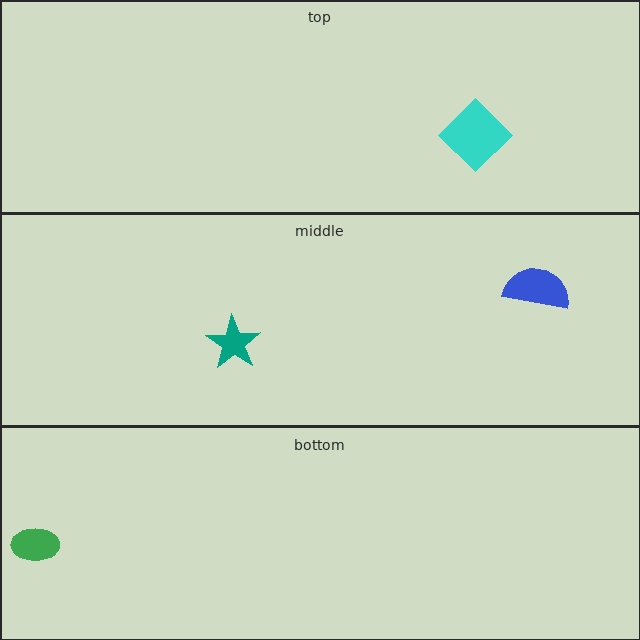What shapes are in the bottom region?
The green ellipse.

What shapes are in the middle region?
The teal star, the blue semicircle.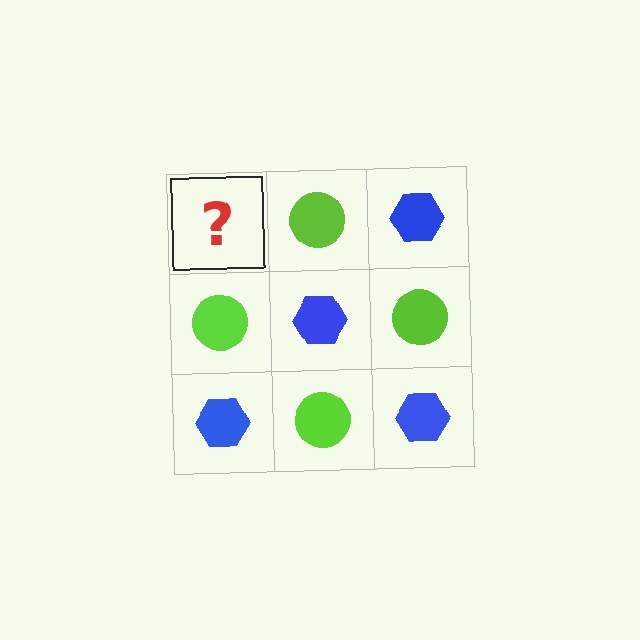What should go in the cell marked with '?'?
The missing cell should contain a blue hexagon.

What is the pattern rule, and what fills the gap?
The rule is that it alternates blue hexagon and lime circle in a checkerboard pattern. The gap should be filled with a blue hexagon.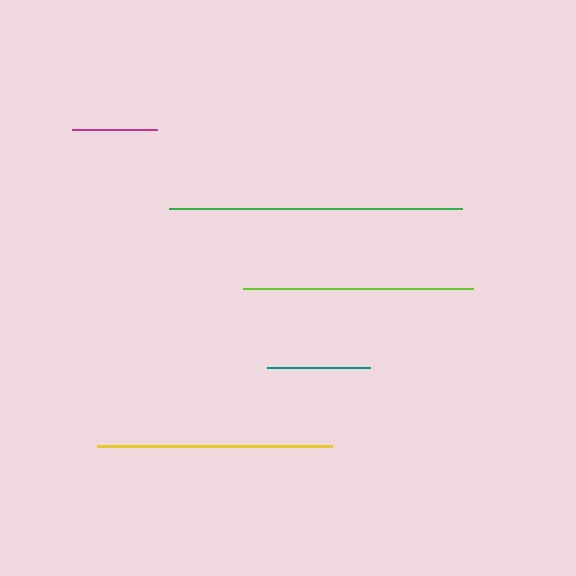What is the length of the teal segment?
The teal segment is approximately 103 pixels long.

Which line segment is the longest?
The green line is the longest at approximately 293 pixels.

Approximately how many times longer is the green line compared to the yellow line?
The green line is approximately 1.2 times the length of the yellow line.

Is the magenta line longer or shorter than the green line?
The green line is longer than the magenta line.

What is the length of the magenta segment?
The magenta segment is approximately 85 pixels long.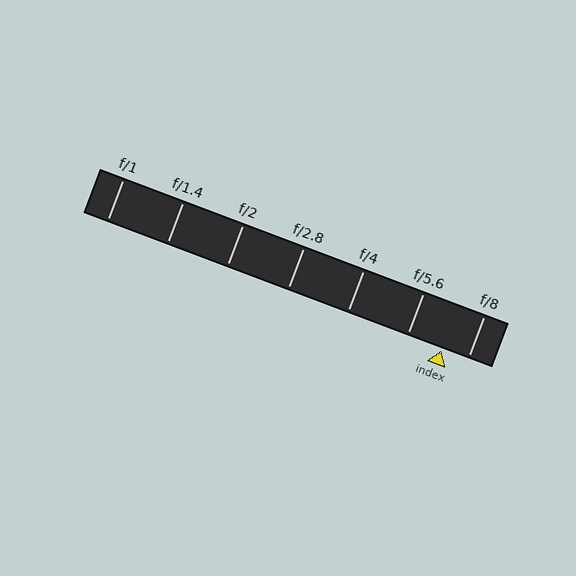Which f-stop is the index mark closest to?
The index mark is closest to f/8.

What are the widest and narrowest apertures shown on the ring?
The widest aperture shown is f/1 and the narrowest is f/8.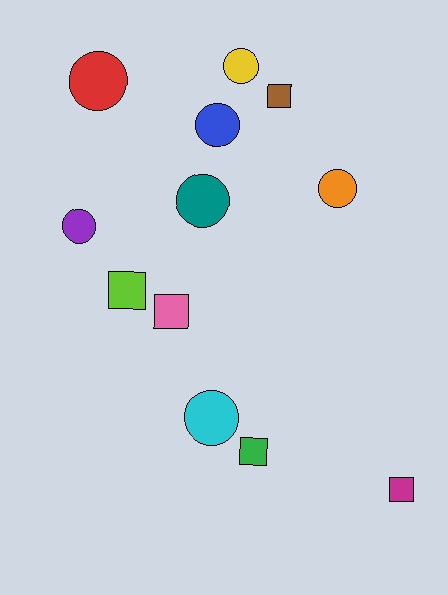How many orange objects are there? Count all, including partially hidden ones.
There is 1 orange object.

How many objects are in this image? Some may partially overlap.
There are 12 objects.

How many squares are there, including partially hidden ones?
There are 5 squares.